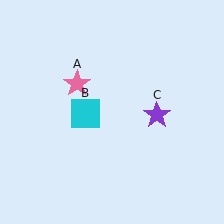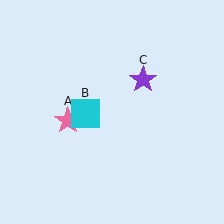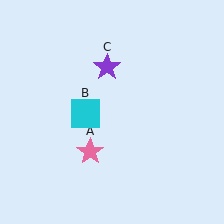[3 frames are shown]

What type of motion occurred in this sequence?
The pink star (object A), purple star (object C) rotated counterclockwise around the center of the scene.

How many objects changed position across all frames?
2 objects changed position: pink star (object A), purple star (object C).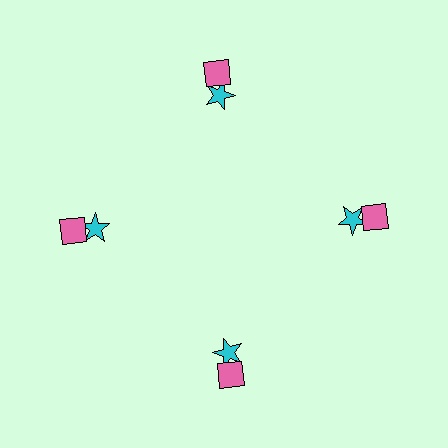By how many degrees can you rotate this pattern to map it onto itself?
The pattern maps onto itself every 90 degrees of rotation.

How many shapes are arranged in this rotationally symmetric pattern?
There are 8 shapes, arranged in 4 groups of 2.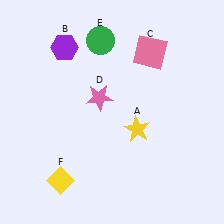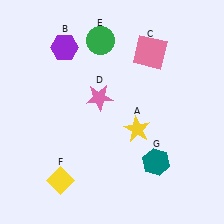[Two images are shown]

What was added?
A teal hexagon (G) was added in Image 2.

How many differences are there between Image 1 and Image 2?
There is 1 difference between the two images.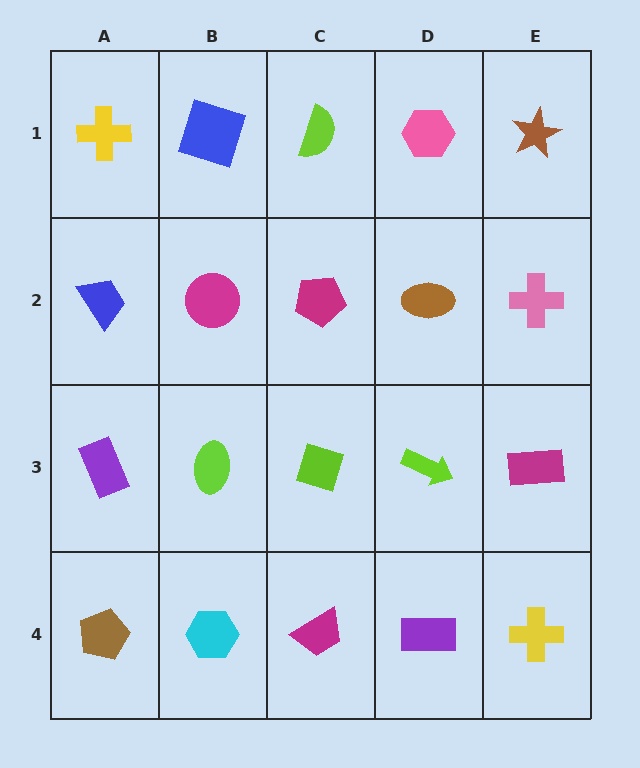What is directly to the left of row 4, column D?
A magenta trapezoid.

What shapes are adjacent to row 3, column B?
A magenta circle (row 2, column B), a cyan hexagon (row 4, column B), a purple rectangle (row 3, column A), a lime diamond (row 3, column C).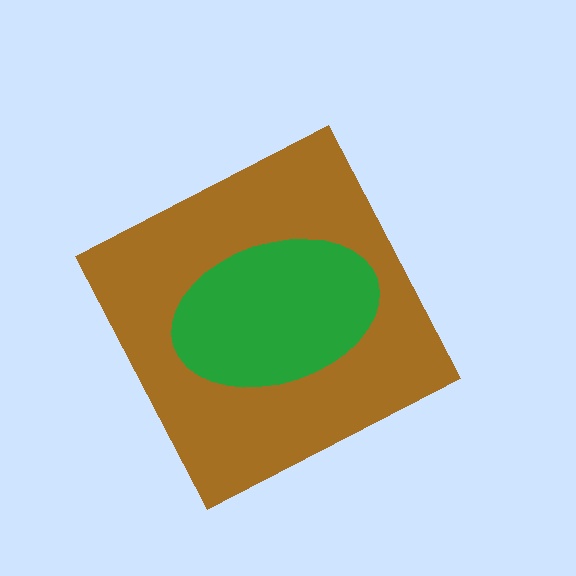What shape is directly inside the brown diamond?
The green ellipse.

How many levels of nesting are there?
2.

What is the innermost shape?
The green ellipse.